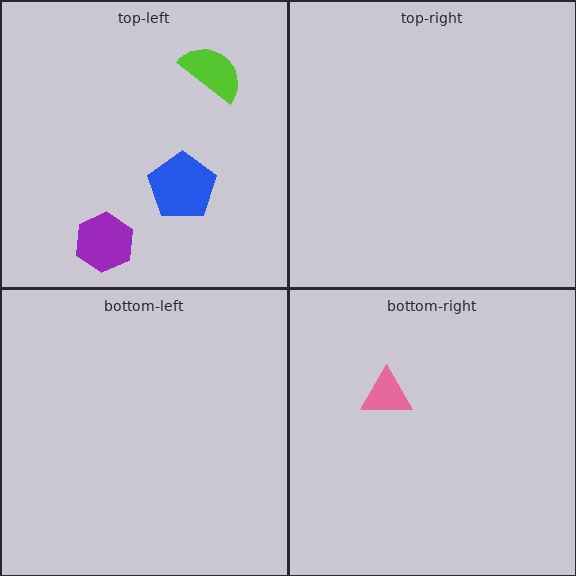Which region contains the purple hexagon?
The top-left region.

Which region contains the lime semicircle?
The top-left region.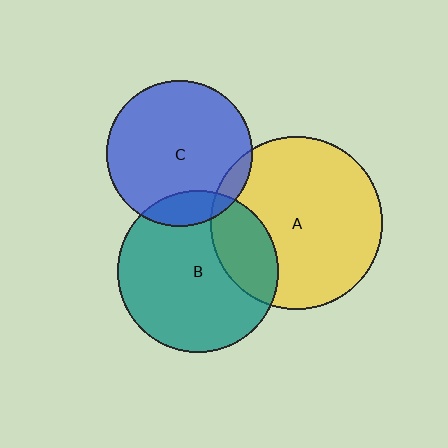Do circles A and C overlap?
Yes.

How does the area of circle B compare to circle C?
Approximately 1.2 times.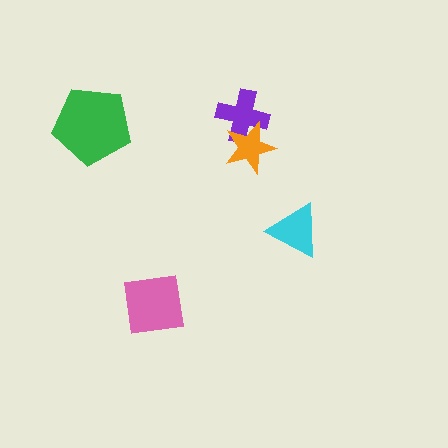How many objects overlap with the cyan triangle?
0 objects overlap with the cyan triangle.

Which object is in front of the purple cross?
The orange star is in front of the purple cross.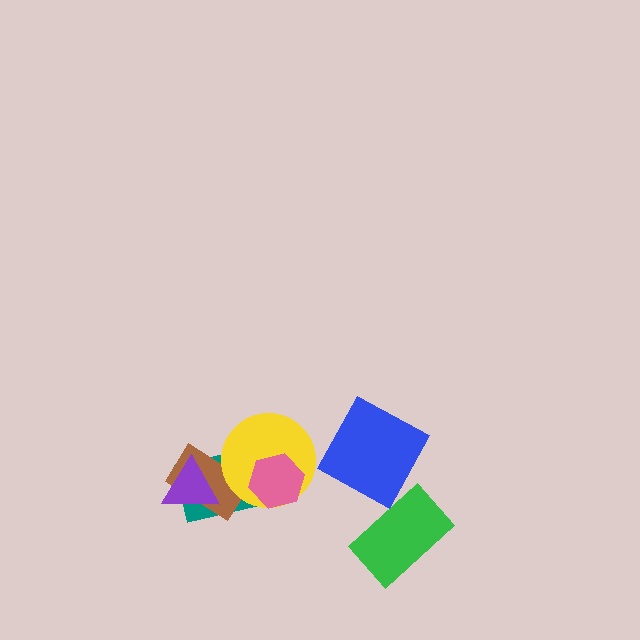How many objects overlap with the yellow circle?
3 objects overlap with the yellow circle.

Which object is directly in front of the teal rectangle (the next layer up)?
The brown rectangle is directly in front of the teal rectangle.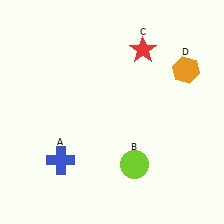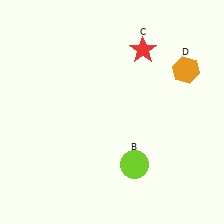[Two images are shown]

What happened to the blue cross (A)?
The blue cross (A) was removed in Image 2. It was in the bottom-left area of Image 1.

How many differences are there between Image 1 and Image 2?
There is 1 difference between the two images.